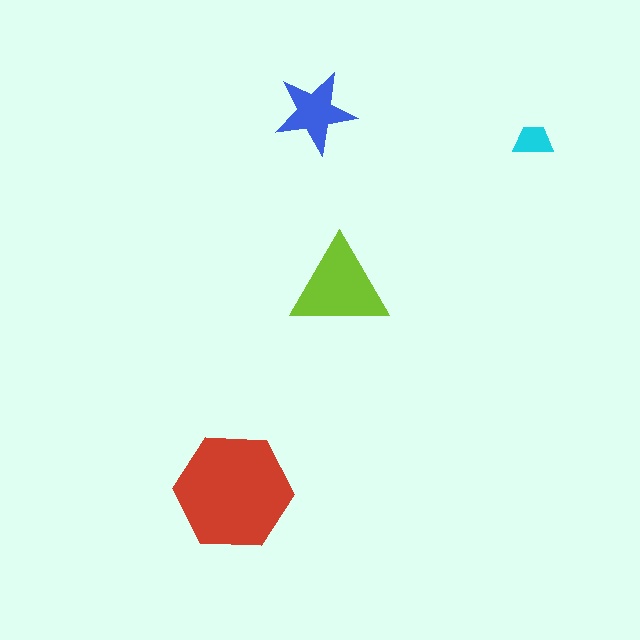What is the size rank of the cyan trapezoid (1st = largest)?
4th.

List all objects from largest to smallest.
The red hexagon, the lime triangle, the blue star, the cyan trapezoid.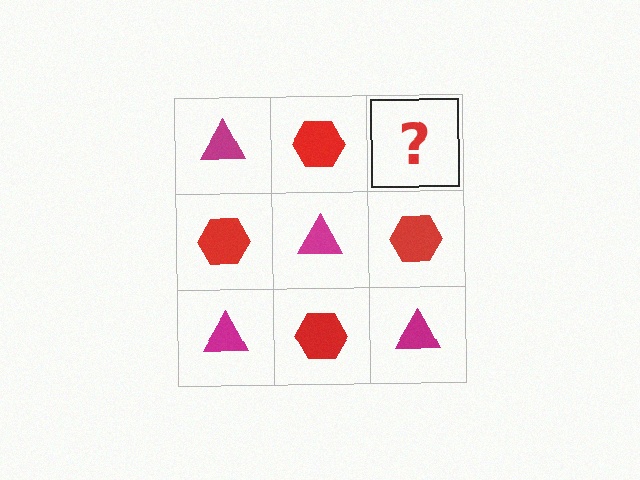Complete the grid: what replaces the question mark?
The question mark should be replaced with a magenta triangle.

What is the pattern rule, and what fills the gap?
The rule is that it alternates magenta triangle and red hexagon in a checkerboard pattern. The gap should be filled with a magenta triangle.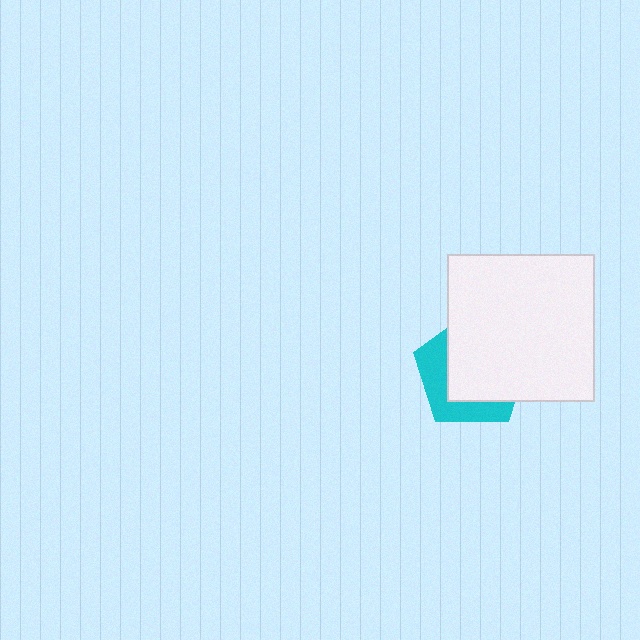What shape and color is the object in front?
The object in front is a white square.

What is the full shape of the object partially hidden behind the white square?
The partially hidden object is a cyan pentagon.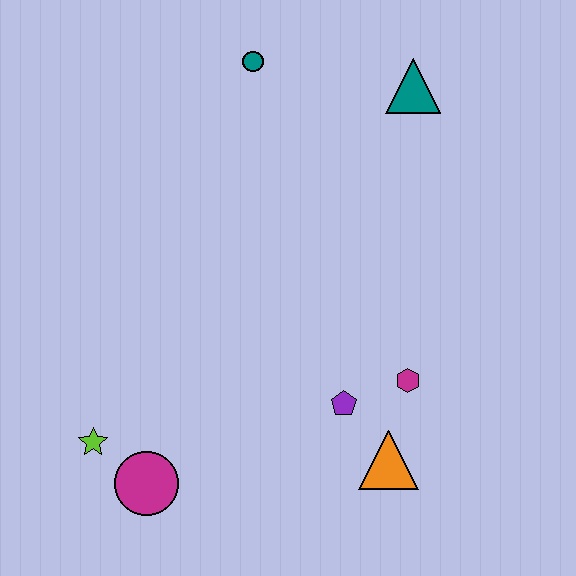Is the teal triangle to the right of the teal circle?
Yes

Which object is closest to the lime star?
The magenta circle is closest to the lime star.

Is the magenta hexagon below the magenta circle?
No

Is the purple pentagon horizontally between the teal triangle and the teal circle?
Yes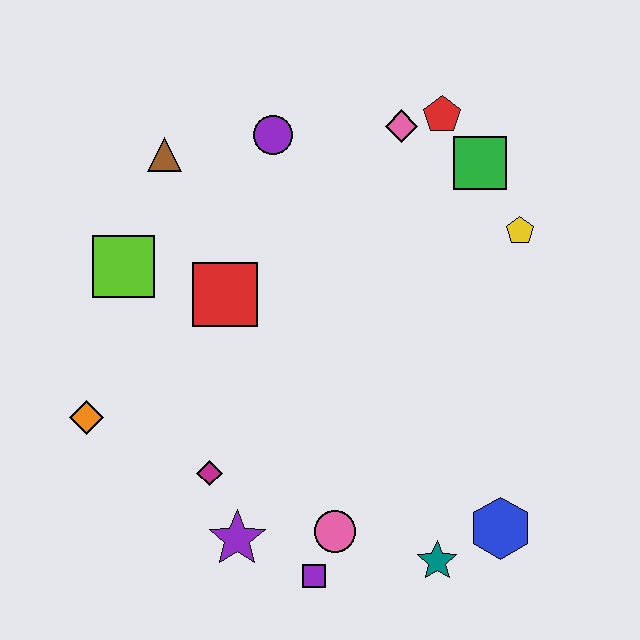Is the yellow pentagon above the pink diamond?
No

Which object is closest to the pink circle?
The purple square is closest to the pink circle.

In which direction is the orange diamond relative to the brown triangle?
The orange diamond is below the brown triangle.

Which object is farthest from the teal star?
The brown triangle is farthest from the teal star.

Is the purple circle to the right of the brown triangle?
Yes